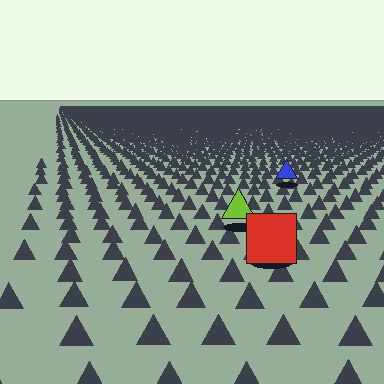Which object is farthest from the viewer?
The blue triangle is farthest from the viewer. It appears smaller and the ground texture around it is denser.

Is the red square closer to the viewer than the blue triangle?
Yes. The red square is closer — you can tell from the texture gradient: the ground texture is coarser near it.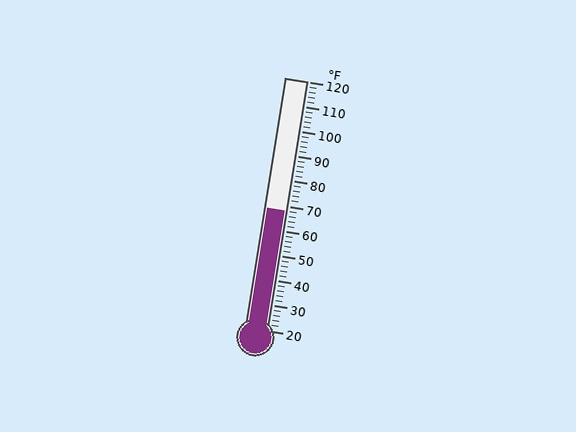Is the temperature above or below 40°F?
The temperature is above 40°F.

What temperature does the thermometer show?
The thermometer shows approximately 68°F.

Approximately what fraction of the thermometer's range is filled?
The thermometer is filled to approximately 50% of its range.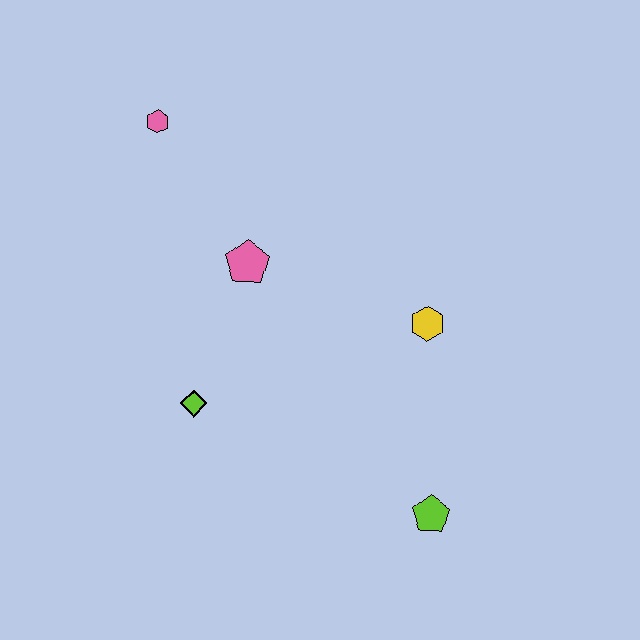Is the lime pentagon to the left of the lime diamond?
No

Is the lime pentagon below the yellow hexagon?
Yes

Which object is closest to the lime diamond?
The pink pentagon is closest to the lime diamond.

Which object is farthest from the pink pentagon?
The lime pentagon is farthest from the pink pentagon.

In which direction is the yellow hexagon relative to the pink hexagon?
The yellow hexagon is to the right of the pink hexagon.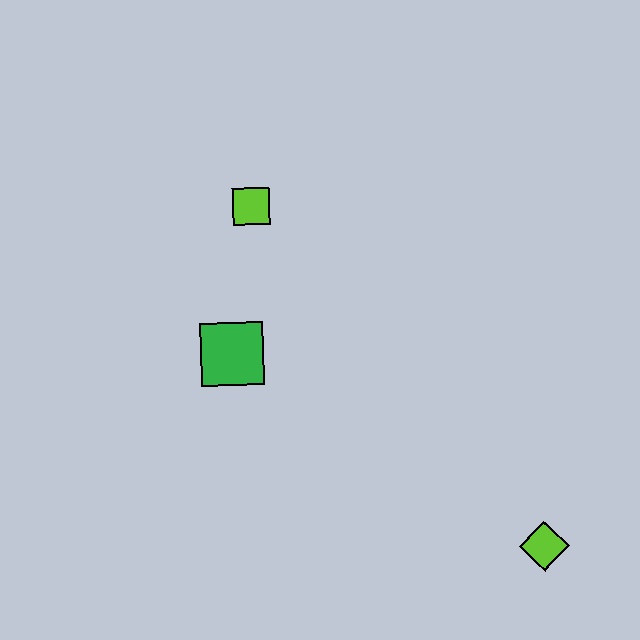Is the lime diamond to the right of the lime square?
Yes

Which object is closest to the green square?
The lime square is closest to the green square.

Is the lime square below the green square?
No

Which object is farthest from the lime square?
The lime diamond is farthest from the lime square.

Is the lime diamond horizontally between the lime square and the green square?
No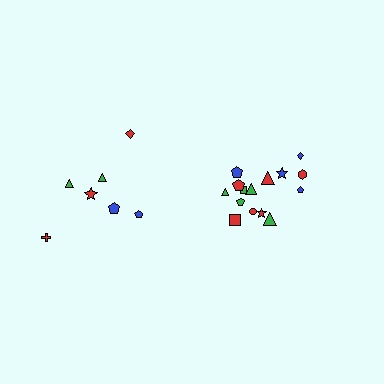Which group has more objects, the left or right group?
The right group.